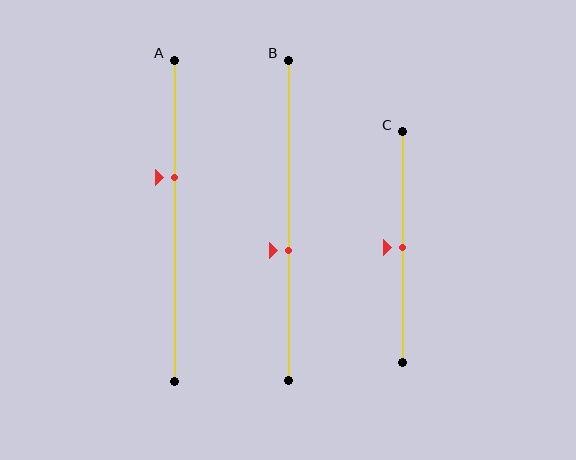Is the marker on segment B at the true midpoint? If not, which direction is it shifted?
No, the marker on segment B is shifted downward by about 9% of the segment length.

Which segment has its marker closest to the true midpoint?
Segment C has its marker closest to the true midpoint.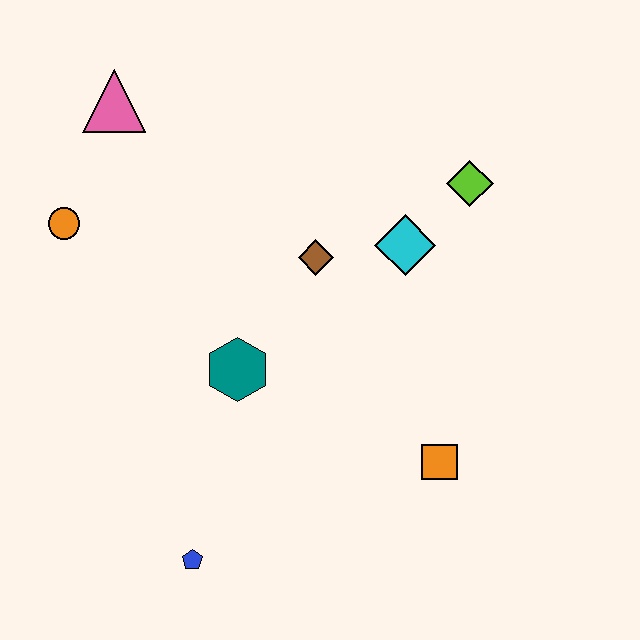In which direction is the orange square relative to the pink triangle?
The orange square is below the pink triangle.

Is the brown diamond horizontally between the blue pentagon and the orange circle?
No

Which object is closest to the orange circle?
The pink triangle is closest to the orange circle.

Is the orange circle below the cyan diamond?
No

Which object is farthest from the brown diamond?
The blue pentagon is farthest from the brown diamond.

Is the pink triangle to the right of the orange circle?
Yes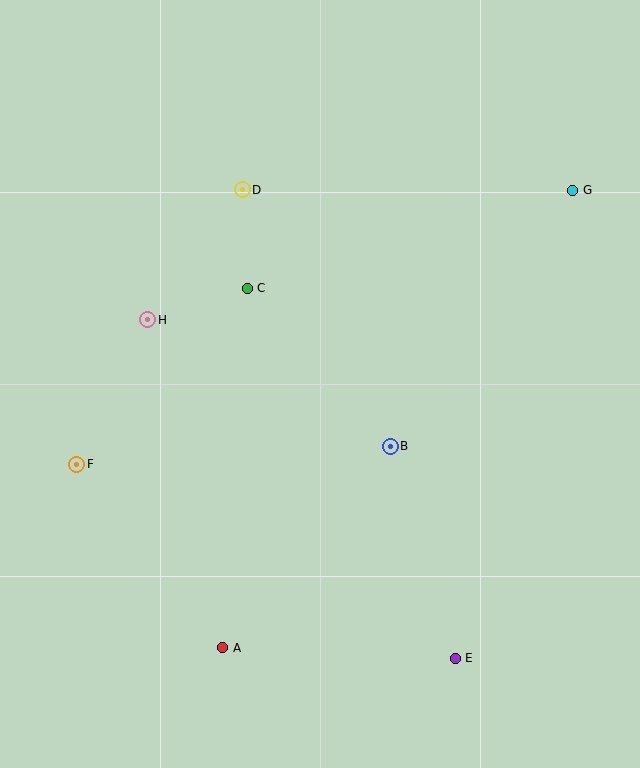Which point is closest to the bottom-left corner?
Point A is closest to the bottom-left corner.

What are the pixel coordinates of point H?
Point H is at (148, 320).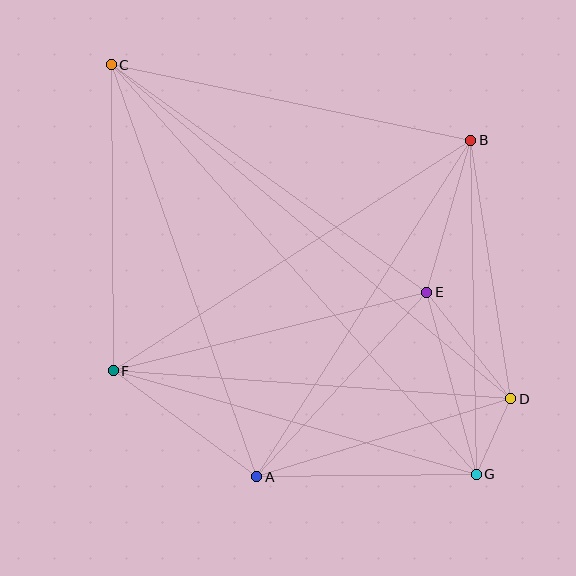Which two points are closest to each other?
Points D and G are closest to each other.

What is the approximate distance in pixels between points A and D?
The distance between A and D is approximately 266 pixels.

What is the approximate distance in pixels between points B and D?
The distance between B and D is approximately 262 pixels.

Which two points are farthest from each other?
Points C and G are farthest from each other.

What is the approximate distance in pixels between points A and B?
The distance between A and B is approximately 399 pixels.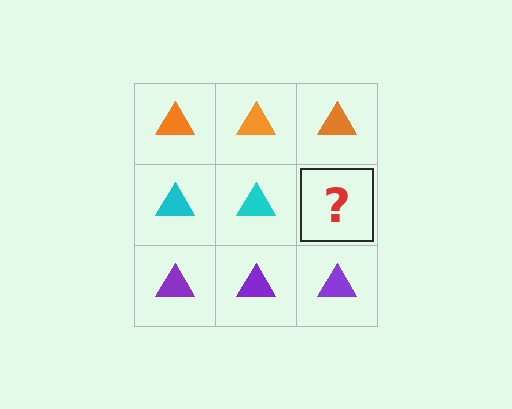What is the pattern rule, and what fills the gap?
The rule is that each row has a consistent color. The gap should be filled with a cyan triangle.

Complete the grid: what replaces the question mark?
The question mark should be replaced with a cyan triangle.